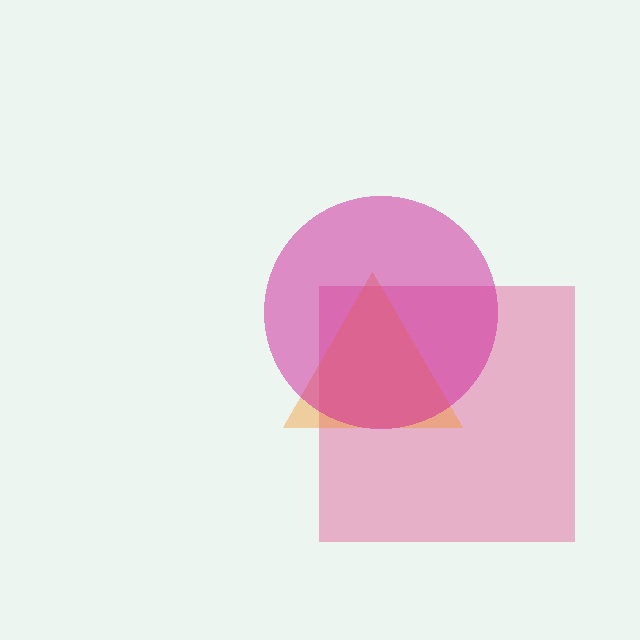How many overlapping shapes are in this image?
There are 3 overlapping shapes in the image.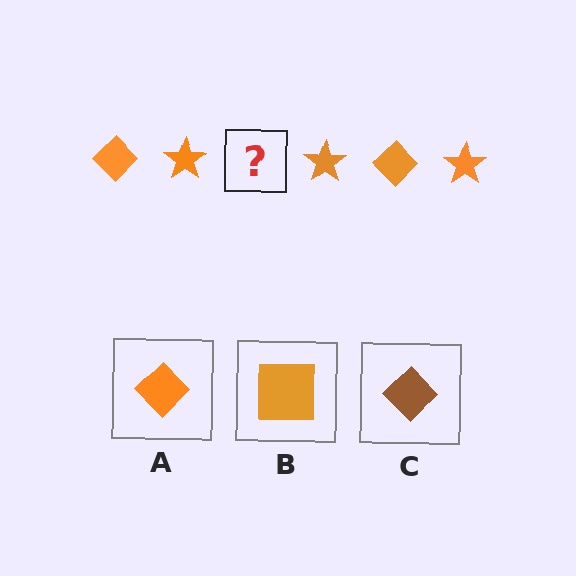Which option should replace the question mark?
Option A.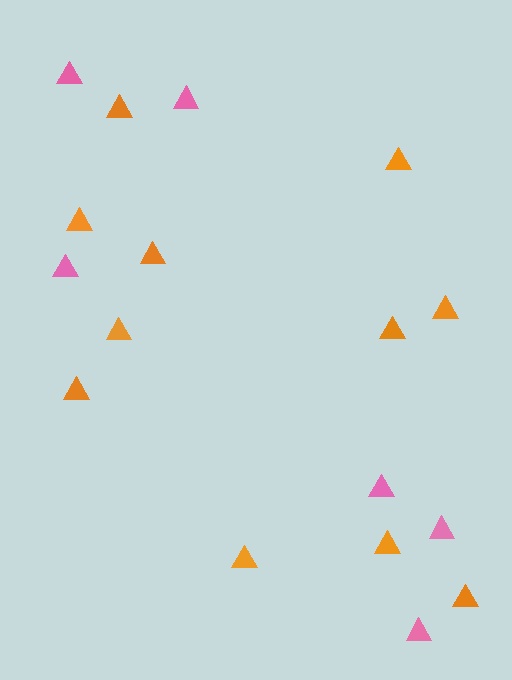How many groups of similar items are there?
There are 2 groups: one group of pink triangles (6) and one group of orange triangles (11).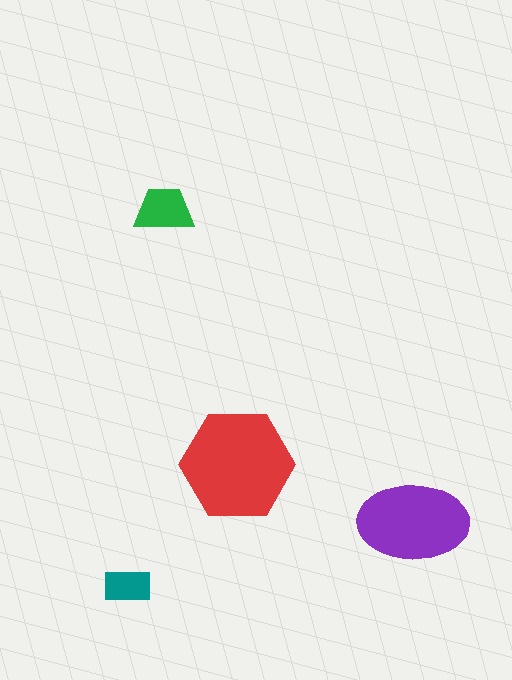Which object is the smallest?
The teal rectangle.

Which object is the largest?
The red hexagon.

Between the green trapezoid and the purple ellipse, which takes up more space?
The purple ellipse.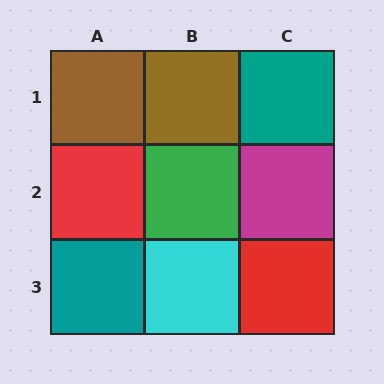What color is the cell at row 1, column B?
Brown.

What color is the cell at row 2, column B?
Green.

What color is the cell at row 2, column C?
Magenta.